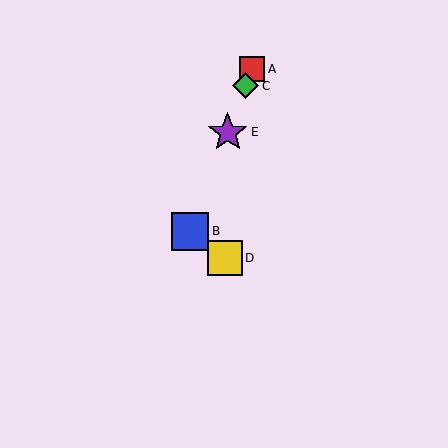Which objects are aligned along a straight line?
Objects A, B, C, E are aligned along a straight line.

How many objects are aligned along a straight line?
4 objects (A, B, C, E) are aligned along a straight line.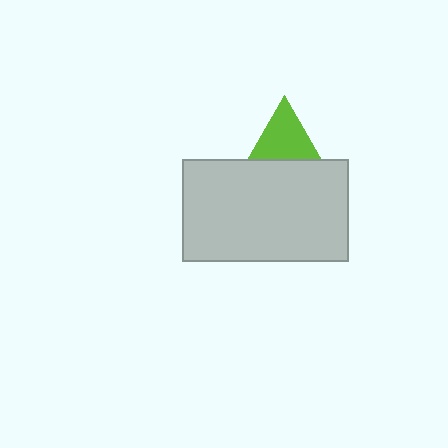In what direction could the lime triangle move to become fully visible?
The lime triangle could move up. That would shift it out from behind the light gray rectangle entirely.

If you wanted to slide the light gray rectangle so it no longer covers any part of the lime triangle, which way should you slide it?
Slide it down — that is the most direct way to separate the two shapes.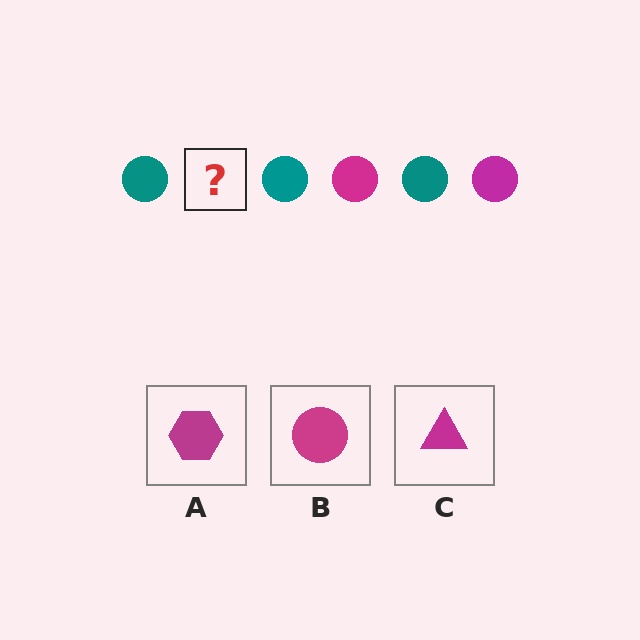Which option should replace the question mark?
Option B.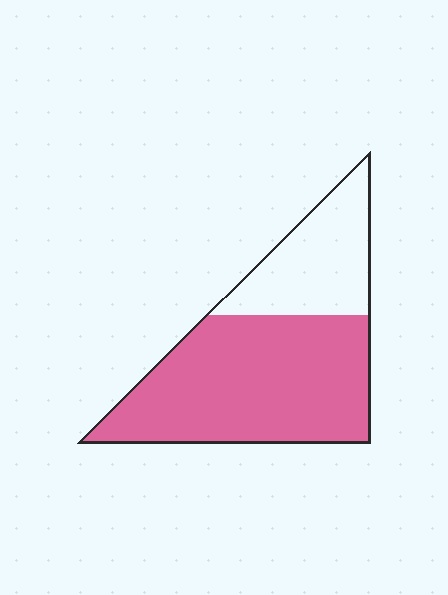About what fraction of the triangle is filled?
About two thirds (2/3).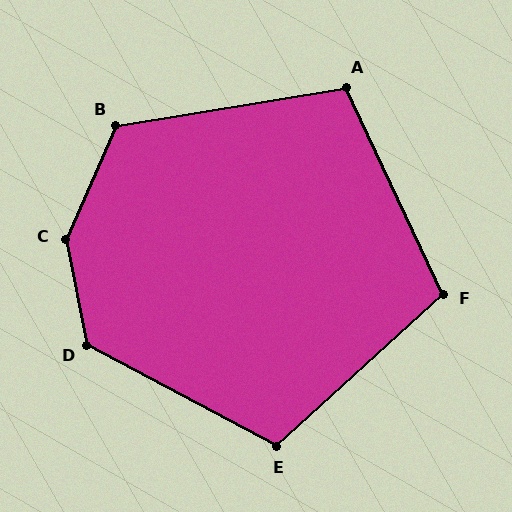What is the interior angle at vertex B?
Approximately 123 degrees (obtuse).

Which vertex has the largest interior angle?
C, at approximately 144 degrees.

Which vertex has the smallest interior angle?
A, at approximately 106 degrees.